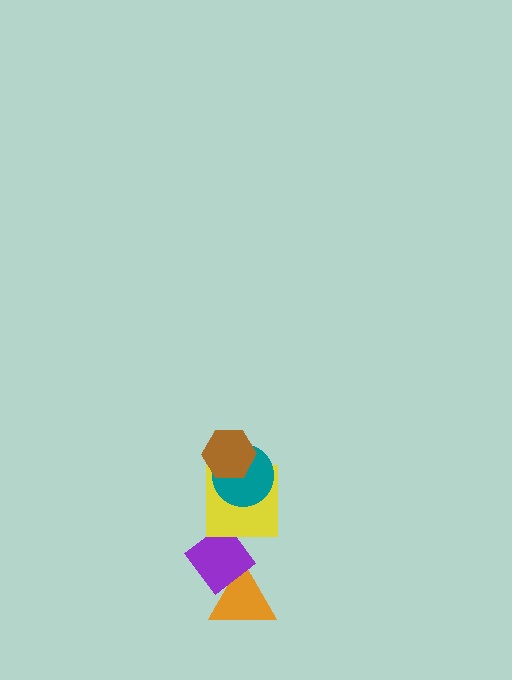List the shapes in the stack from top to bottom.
From top to bottom: the brown hexagon, the teal circle, the yellow square, the purple diamond, the orange triangle.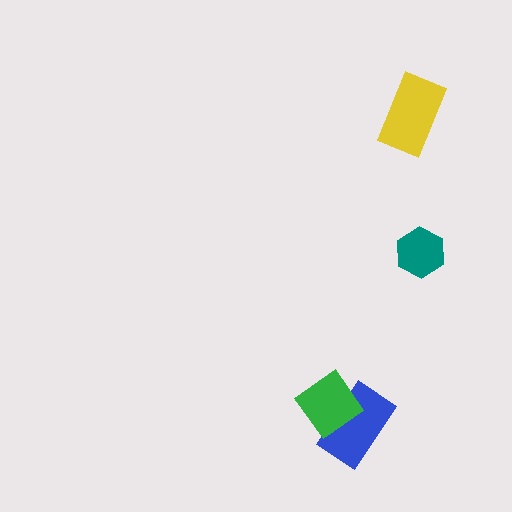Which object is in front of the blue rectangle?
The green diamond is in front of the blue rectangle.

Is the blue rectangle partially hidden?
Yes, it is partially covered by another shape.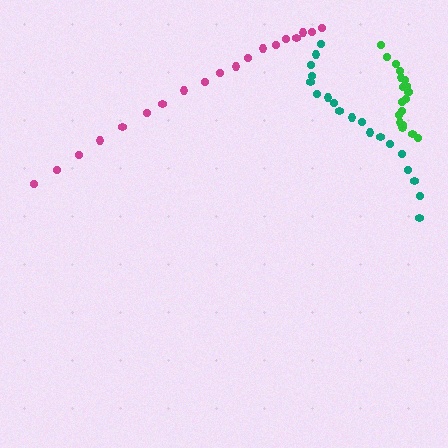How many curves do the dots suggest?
There are 3 distinct paths.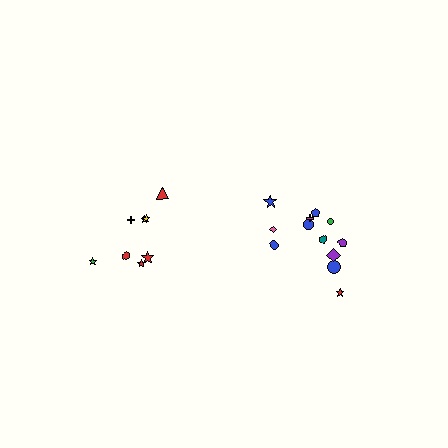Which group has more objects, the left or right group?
The right group.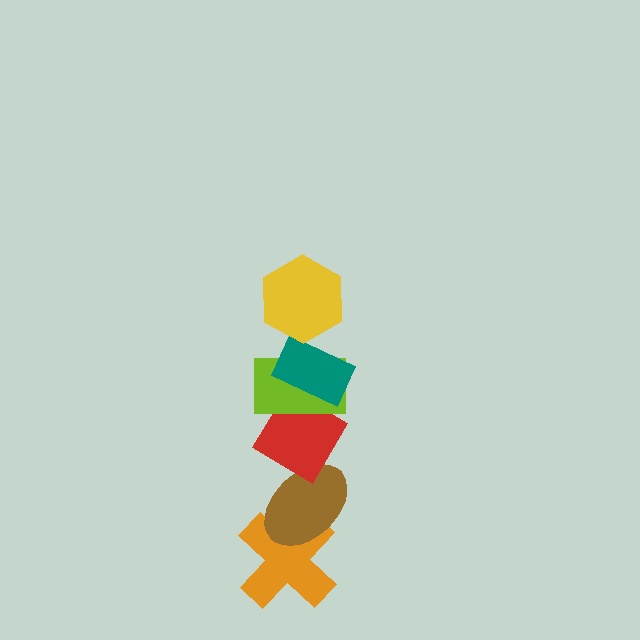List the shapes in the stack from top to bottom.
From top to bottom: the yellow hexagon, the teal rectangle, the lime rectangle, the red diamond, the brown ellipse, the orange cross.